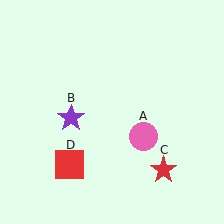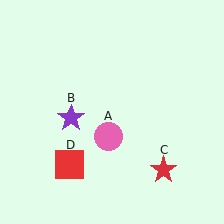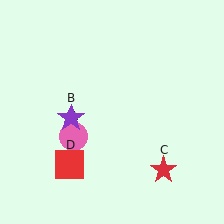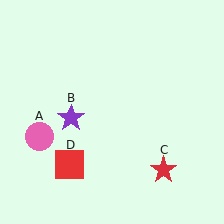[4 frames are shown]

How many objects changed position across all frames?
1 object changed position: pink circle (object A).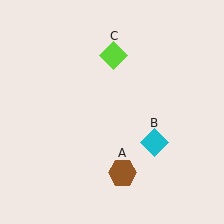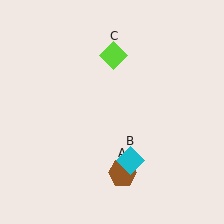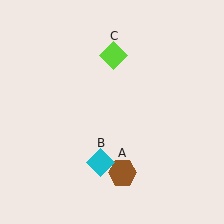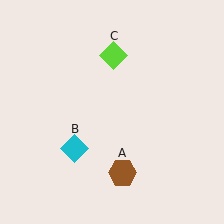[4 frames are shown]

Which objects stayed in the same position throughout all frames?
Brown hexagon (object A) and lime diamond (object C) remained stationary.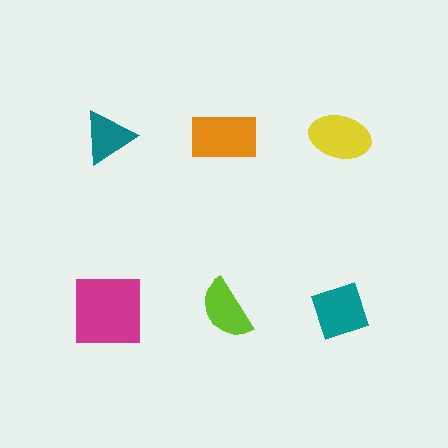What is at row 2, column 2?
A lime semicircle.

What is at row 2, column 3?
A teal diamond.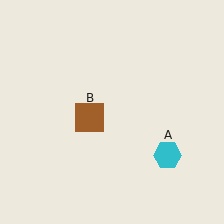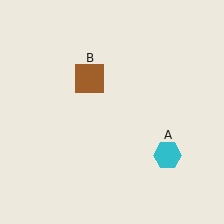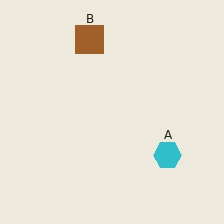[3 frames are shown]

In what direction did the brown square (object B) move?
The brown square (object B) moved up.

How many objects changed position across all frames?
1 object changed position: brown square (object B).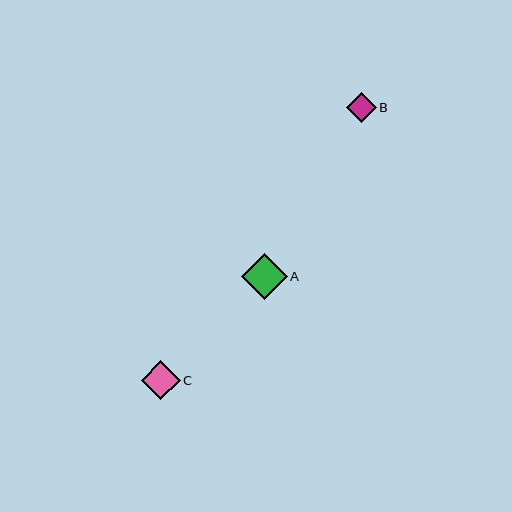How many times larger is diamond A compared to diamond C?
Diamond A is approximately 1.2 times the size of diamond C.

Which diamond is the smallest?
Diamond B is the smallest with a size of approximately 30 pixels.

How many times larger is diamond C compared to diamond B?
Diamond C is approximately 1.3 times the size of diamond B.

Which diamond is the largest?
Diamond A is the largest with a size of approximately 46 pixels.